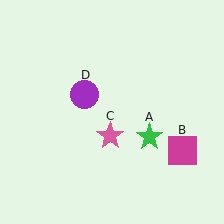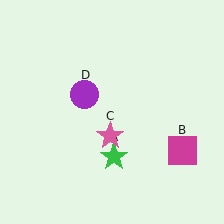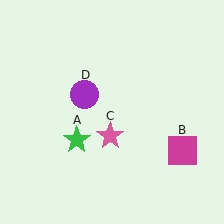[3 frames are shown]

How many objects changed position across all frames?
1 object changed position: green star (object A).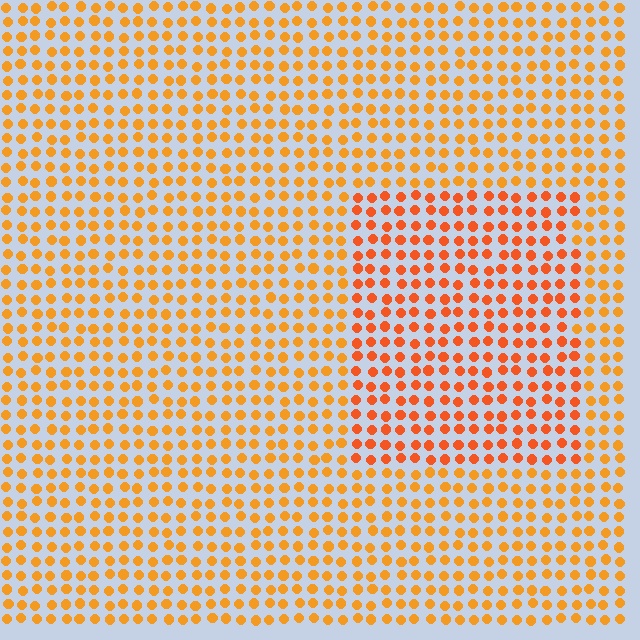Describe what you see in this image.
The image is filled with small orange elements in a uniform arrangement. A rectangle-shaped region is visible where the elements are tinted to a slightly different hue, forming a subtle color boundary.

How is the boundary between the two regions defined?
The boundary is defined purely by a slight shift in hue (about 20 degrees). Spacing, size, and orientation are identical on both sides.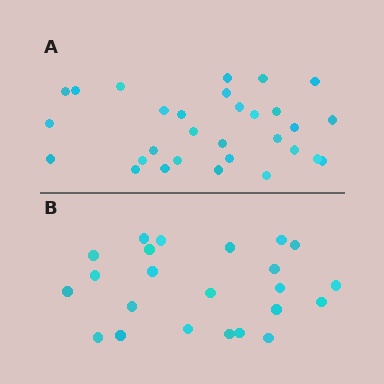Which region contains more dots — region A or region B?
Region A (the top region) has more dots.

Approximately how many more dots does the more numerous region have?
Region A has roughly 8 or so more dots than region B.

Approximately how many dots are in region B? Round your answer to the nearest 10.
About 20 dots. (The exact count is 23, which rounds to 20.)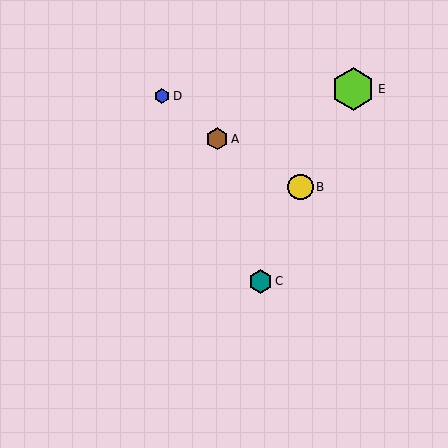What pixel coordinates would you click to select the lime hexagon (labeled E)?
Click at (353, 89) to select the lime hexagon E.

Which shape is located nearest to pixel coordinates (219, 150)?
The brown hexagon (labeled A) at (217, 139) is nearest to that location.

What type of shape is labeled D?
Shape D is a blue hexagon.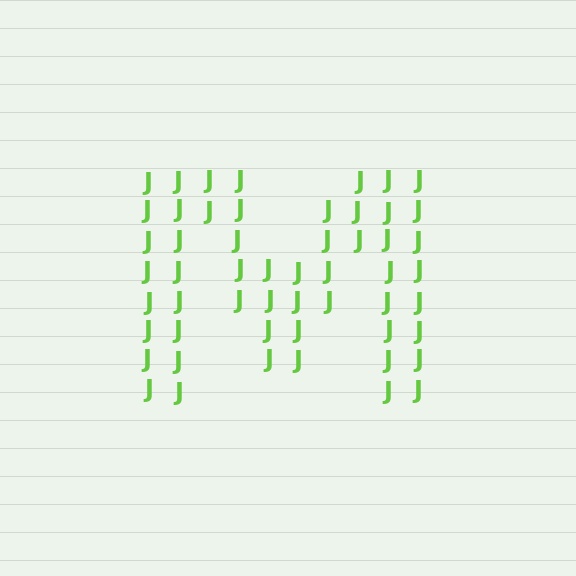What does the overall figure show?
The overall figure shows the letter M.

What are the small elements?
The small elements are letter J's.